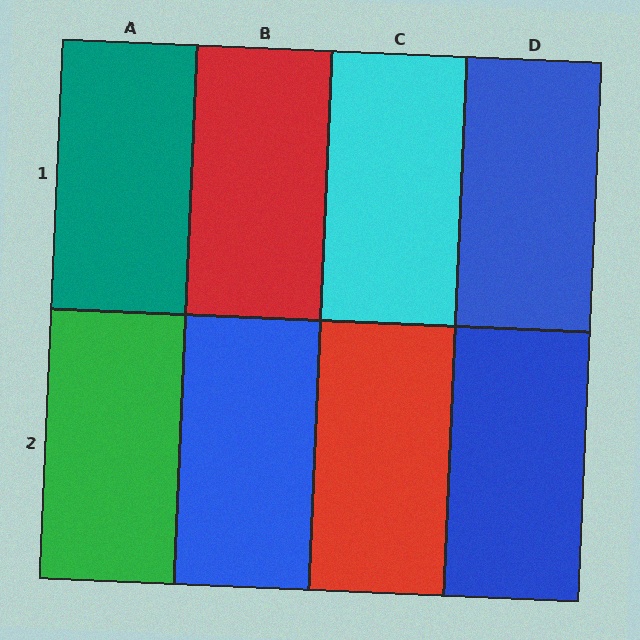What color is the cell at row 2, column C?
Red.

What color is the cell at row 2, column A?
Green.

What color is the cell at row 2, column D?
Blue.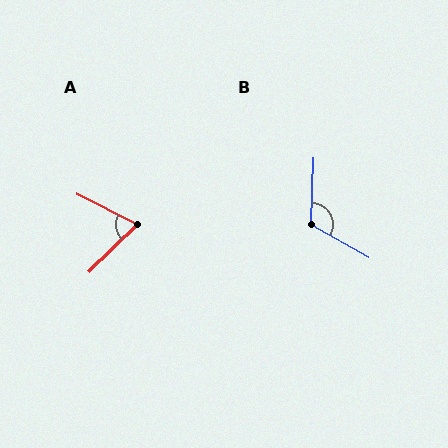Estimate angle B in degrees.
Approximately 117 degrees.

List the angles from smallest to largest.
A (71°), B (117°).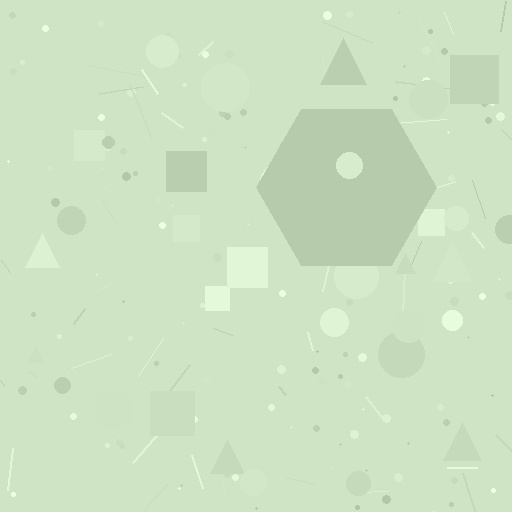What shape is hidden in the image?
A hexagon is hidden in the image.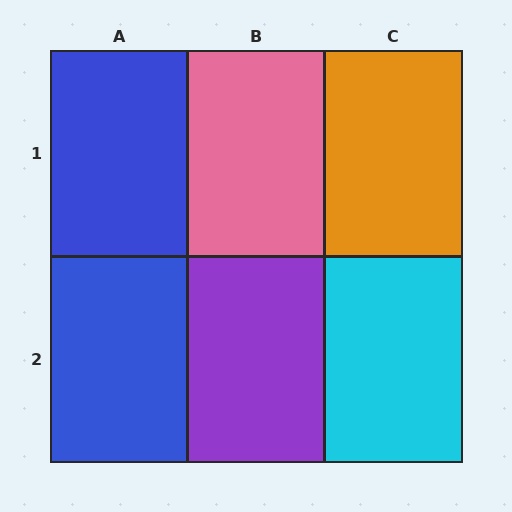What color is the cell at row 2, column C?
Cyan.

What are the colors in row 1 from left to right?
Blue, pink, orange.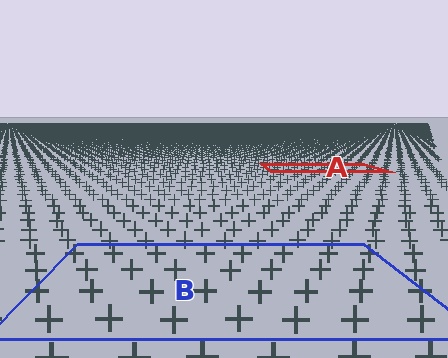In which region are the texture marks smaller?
The texture marks are smaller in region A, because it is farther away.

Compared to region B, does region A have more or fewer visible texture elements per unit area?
Region A has more texture elements per unit area — they are packed more densely because it is farther away.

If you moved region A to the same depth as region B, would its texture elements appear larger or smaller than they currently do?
They would appear larger. At a closer depth, the same texture elements are projected at a bigger on-screen size.